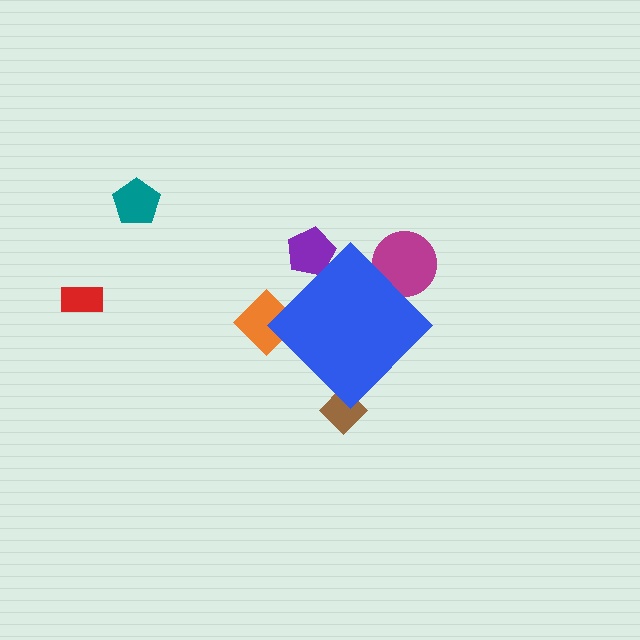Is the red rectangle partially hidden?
No, the red rectangle is fully visible.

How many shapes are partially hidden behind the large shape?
4 shapes are partially hidden.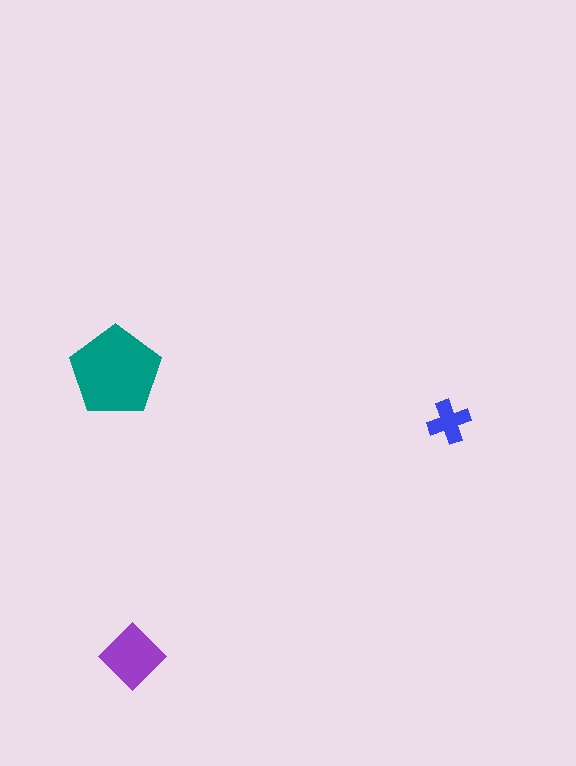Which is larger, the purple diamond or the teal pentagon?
The teal pentagon.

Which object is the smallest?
The blue cross.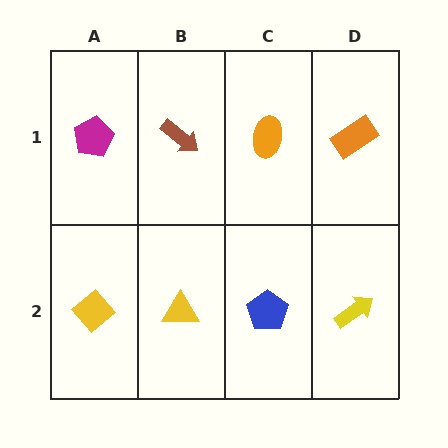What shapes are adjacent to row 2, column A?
A magenta pentagon (row 1, column A), a yellow triangle (row 2, column B).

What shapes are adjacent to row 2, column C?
An orange ellipse (row 1, column C), a yellow triangle (row 2, column B), a yellow arrow (row 2, column D).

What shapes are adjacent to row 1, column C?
A blue pentagon (row 2, column C), a brown arrow (row 1, column B), an orange rectangle (row 1, column D).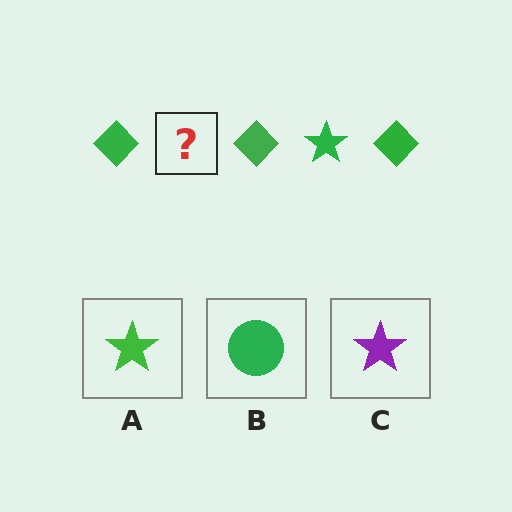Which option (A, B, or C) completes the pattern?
A.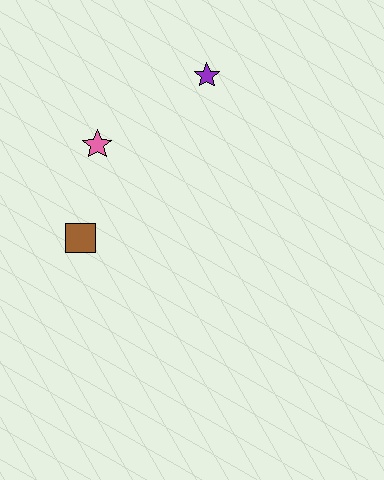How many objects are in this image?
There are 3 objects.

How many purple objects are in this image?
There is 1 purple object.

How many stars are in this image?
There are 2 stars.